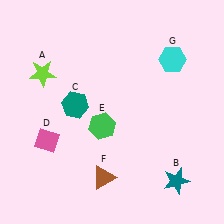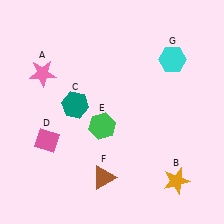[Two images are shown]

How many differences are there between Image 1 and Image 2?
There are 2 differences between the two images.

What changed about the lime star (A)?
In Image 1, A is lime. In Image 2, it changed to pink.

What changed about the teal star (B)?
In Image 1, B is teal. In Image 2, it changed to orange.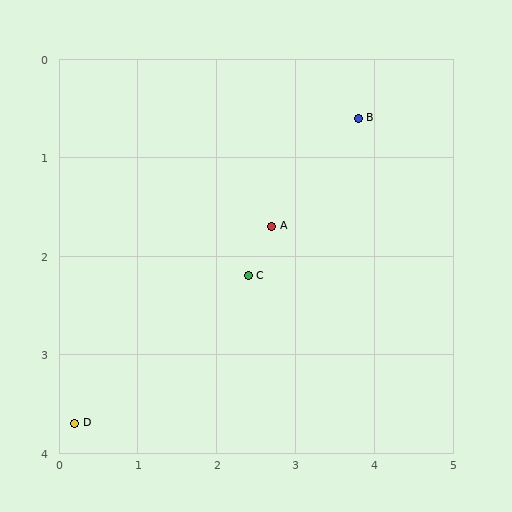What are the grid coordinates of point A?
Point A is at approximately (2.7, 1.7).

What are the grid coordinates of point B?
Point B is at approximately (3.8, 0.6).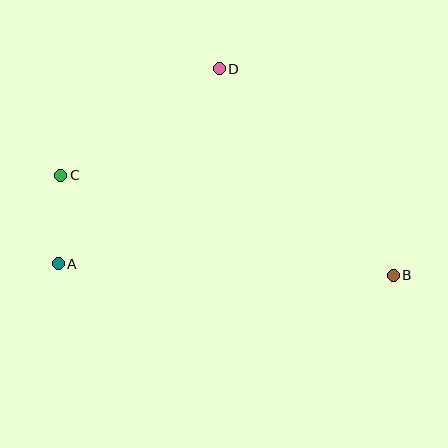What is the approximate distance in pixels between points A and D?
The distance between A and D is approximately 253 pixels.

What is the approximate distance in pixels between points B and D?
The distance between B and D is approximately 270 pixels.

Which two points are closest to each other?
Points A and C are closest to each other.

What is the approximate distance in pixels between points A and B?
The distance between A and B is approximately 335 pixels.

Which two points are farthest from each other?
Points B and C are farthest from each other.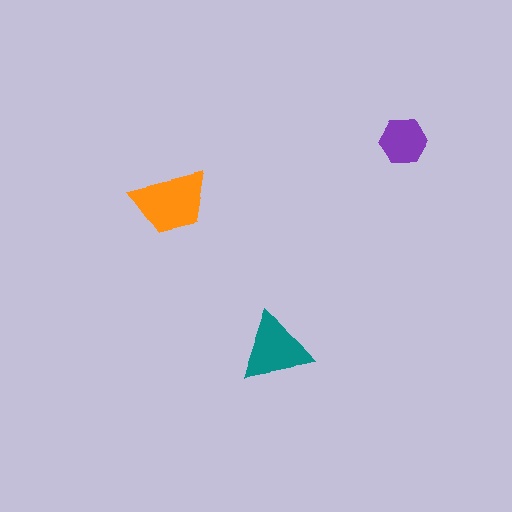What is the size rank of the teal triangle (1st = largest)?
2nd.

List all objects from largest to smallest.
The orange trapezoid, the teal triangle, the purple hexagon.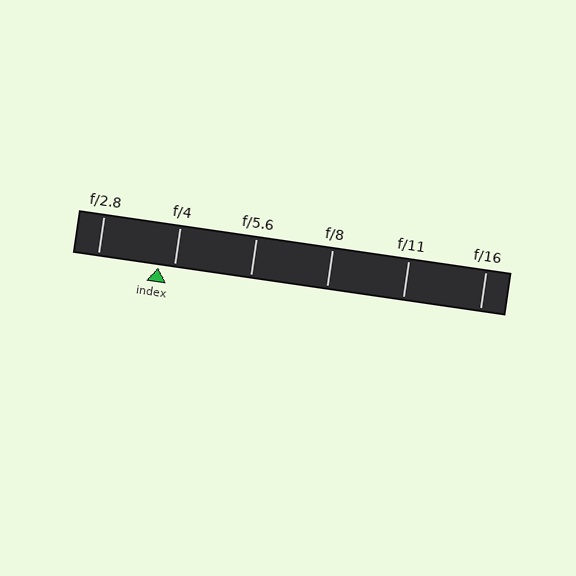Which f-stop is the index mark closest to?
The index mark is closest to f/4.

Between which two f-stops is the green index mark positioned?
The index mark is between f/2.8 and f/4.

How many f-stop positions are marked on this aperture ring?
There are 6 f-stop positions marked.